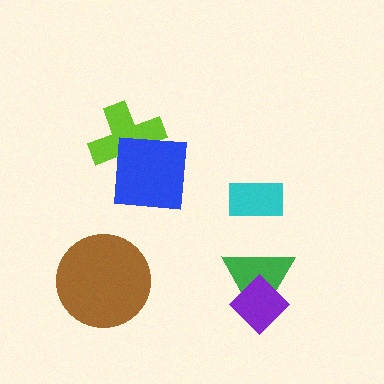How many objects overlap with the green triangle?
1 object overlaps with the green triangle.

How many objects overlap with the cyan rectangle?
0 objects overlap with the cyan rectangle.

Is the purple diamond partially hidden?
No, no other shape covers it.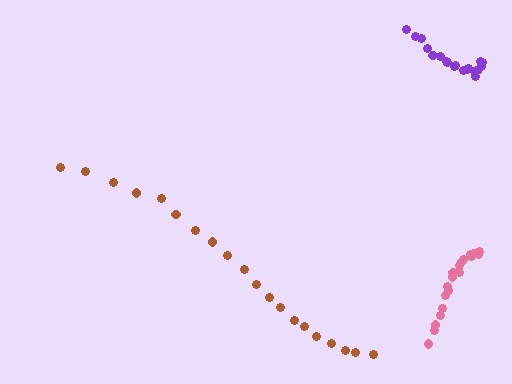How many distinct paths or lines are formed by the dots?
There are 3 distinct paths.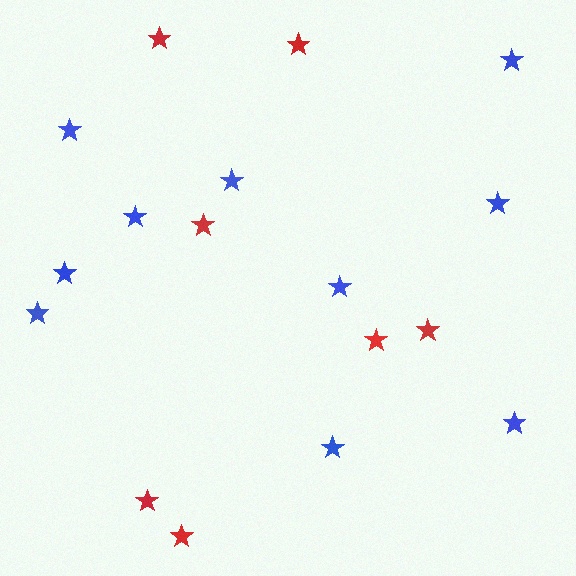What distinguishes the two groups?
There are 2 groups: one group of red stars (7) and one group of blue stars (10).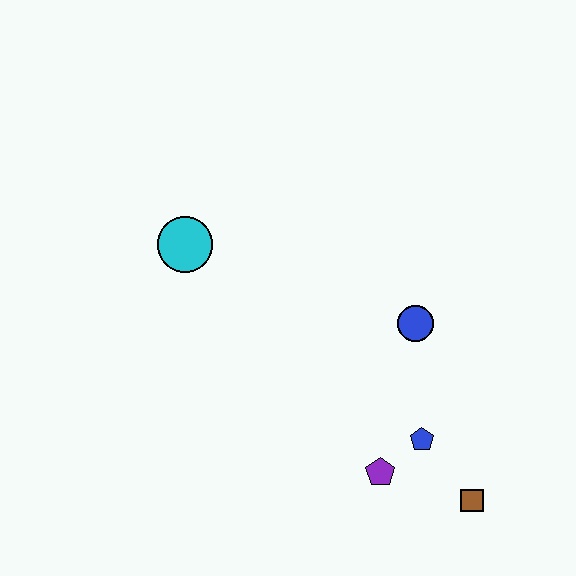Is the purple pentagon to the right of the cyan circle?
Yes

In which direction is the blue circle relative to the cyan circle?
The blue circle is to the right of the cyan circle.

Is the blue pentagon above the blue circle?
No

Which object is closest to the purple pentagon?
The blue pentagon is closest to the purple pentagon.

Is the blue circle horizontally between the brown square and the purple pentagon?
Yes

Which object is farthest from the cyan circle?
The brown square is farthest from the cyan circle.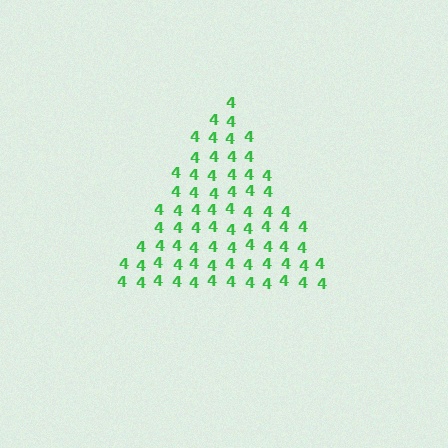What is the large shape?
The large shape is a triangle.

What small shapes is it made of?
It is made of small digit 4's.